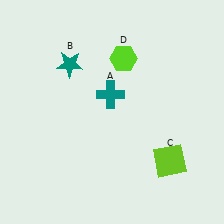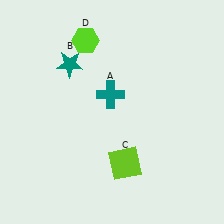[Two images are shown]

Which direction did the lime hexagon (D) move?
The lime hexagon (D) moved left.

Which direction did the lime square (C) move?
The lime square (C) moved left.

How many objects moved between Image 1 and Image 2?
2 objects moved between the two images.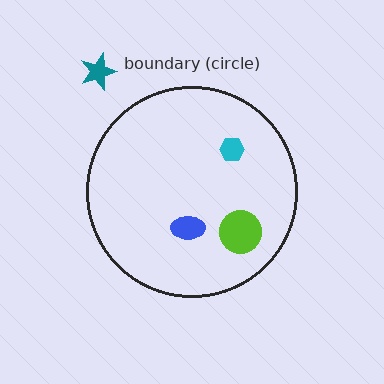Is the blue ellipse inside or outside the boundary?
Inside.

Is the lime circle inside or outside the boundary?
Inside.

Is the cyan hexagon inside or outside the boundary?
Inside.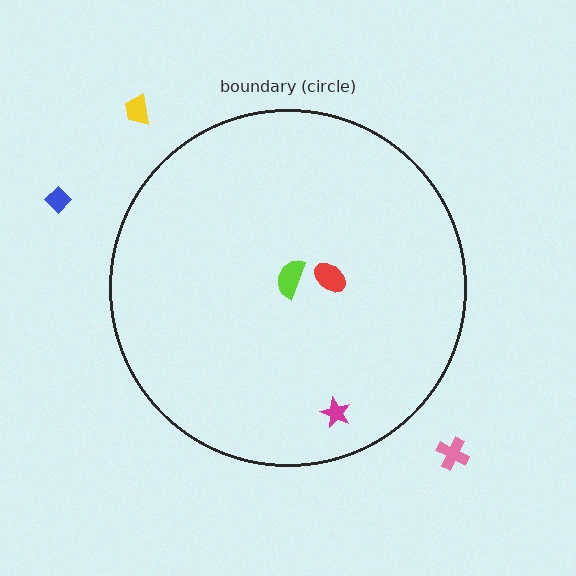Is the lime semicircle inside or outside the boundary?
Inside.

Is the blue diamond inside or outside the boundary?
Outside.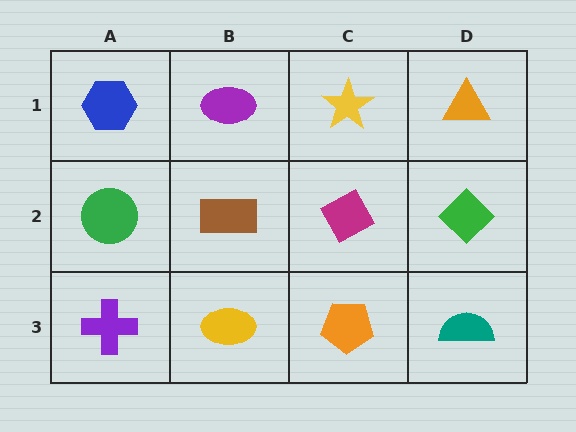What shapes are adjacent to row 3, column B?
A brown rectangle (row 2, column B), a purple cross (row 3, column A), an orange pentagon (row 3, column C).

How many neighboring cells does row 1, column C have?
3.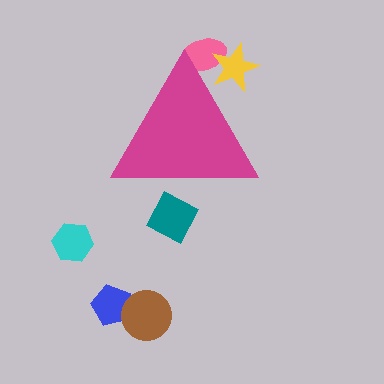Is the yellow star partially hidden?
Yes, the yellow star is partially hidden behind the magenta triangle.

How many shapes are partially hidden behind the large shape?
3 shapes are partially hidden.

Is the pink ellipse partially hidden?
Yes, the pink ellipse is partially hidden behind the magenta triangle.